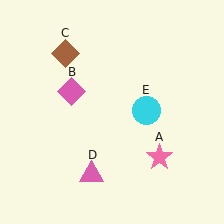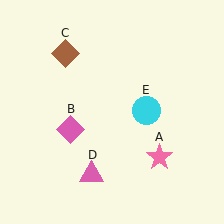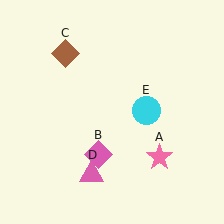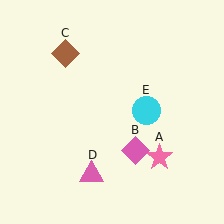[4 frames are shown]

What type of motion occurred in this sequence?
The pink diamond (object B) rotated counterclockwise around the center of the scene.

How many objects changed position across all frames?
1 object changed position: pink diamond (object B).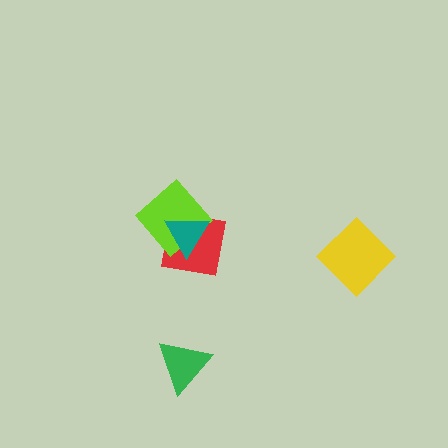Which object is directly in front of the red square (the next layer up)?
The lime diamond is directly in front of the red square.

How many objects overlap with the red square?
2 objects overlap with the red square.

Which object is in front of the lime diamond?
The teal triangle is in front of the lime diamond.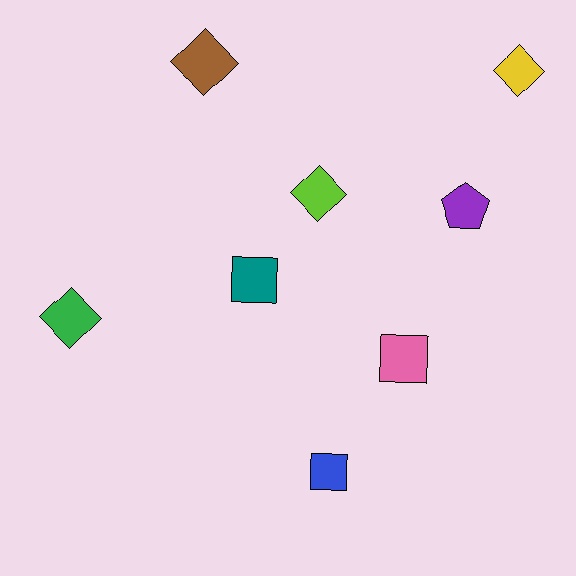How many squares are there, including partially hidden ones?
There are 3 squares.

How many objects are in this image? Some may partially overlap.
There are 8 objects.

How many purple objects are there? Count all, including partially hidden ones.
There is 1 purple object.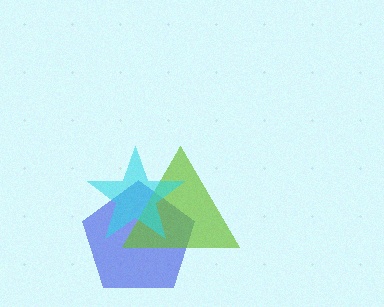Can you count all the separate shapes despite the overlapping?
Yes, there are 3 separate shapes.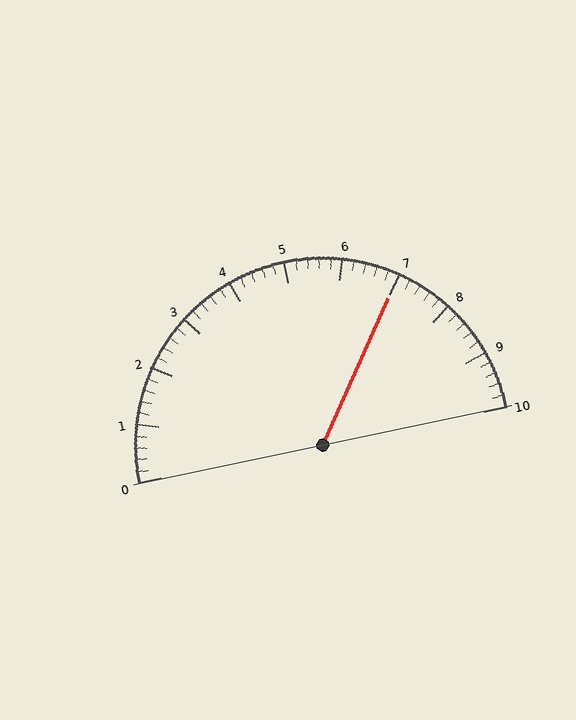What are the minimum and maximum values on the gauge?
The gauge ranges from 0 to 10.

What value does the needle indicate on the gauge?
The needle indicates approximately 7.0.